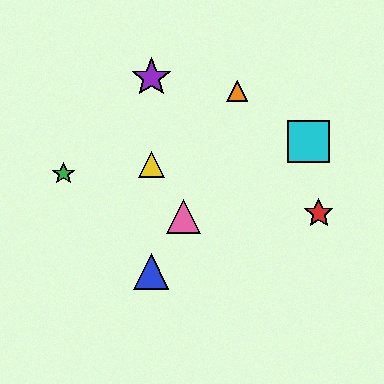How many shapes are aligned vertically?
3 shapes (the blue triangle, the yellow triangle, the purple star) are aligned vertically.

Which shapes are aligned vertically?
The blue triangle, the yellow triangle, the purple star are aligned vertically.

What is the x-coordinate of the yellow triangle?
The yellow triangle is at x≈151.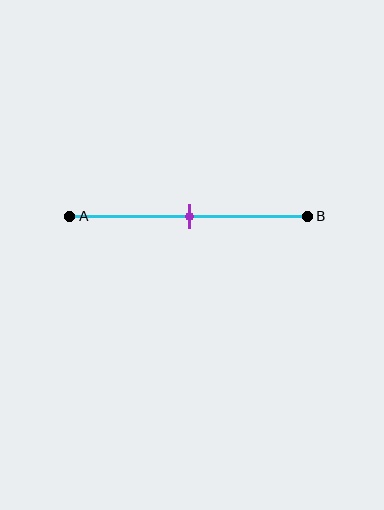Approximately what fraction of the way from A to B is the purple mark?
The purple mark is approximately 50% of the way from A to B.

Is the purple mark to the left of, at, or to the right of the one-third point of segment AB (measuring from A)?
The purple mark is to the right of the one-third point of segment AB.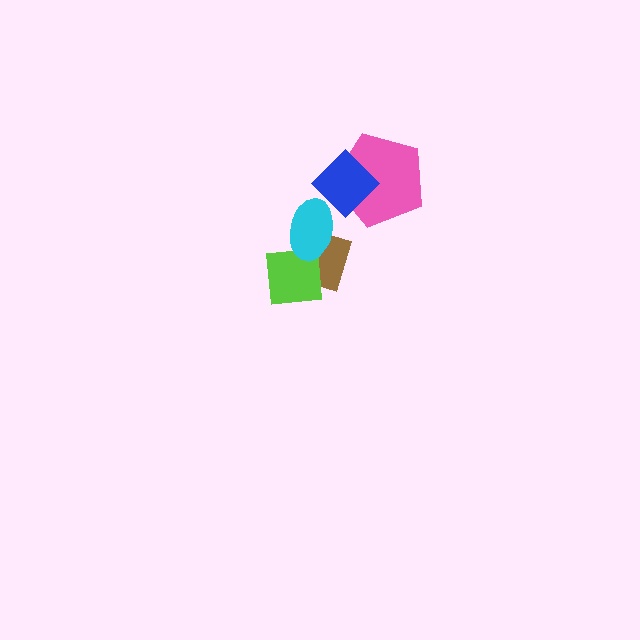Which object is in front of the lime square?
The cyan ellipse is in front of the lime square.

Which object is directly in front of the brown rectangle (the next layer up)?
The lime square is directly in front of the brown rectangle.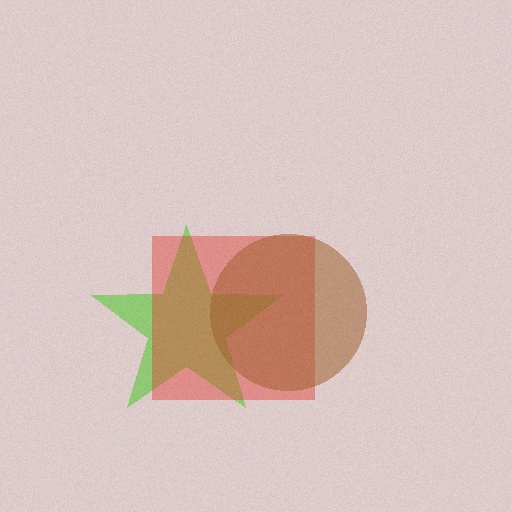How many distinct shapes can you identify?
There are 3 distinct shapes: a lime star, a red square, a brown circle.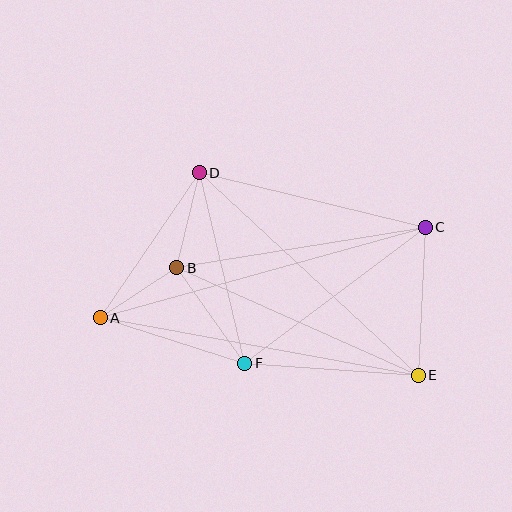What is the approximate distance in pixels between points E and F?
The distance between E and F is approximately 174 pixels.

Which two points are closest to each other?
Points A and B are closest to each other.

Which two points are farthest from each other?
Points A and C are farthest from each other.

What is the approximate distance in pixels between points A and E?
The distance between A and E is approximately 323 pixels.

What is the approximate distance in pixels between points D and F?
The distance between D and F is approximately 196 pixels.